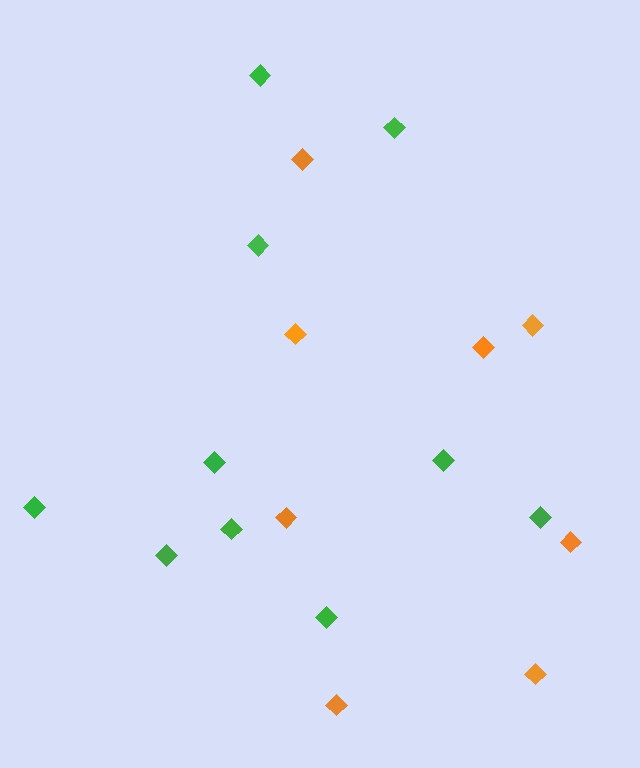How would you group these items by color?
There are 2 groups: one group of orange diamonds (8) and one group of green diamonds (10).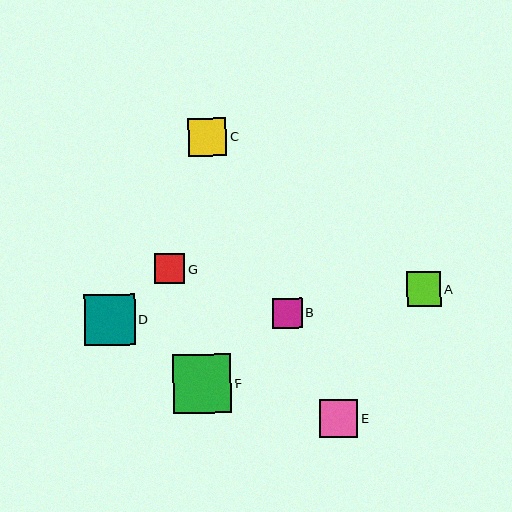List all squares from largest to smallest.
From largest to smallest: F, D, E, C, A, G, B.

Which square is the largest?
Square F is the largest with a size of approximately 58 pixels.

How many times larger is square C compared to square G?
Square C is approximately 1.2 times the size of square G.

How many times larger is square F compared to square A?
Square F is approximately 1.7 times the size of square A.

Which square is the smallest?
Square B is the smallest with a size of approximately 30 pixels.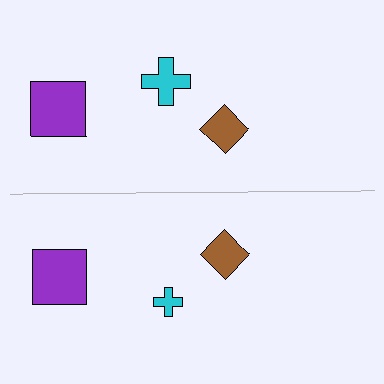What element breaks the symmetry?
The cyan cross on the bottom side has a different size than its mirror counterpart.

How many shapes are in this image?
There are 6 shapes in this image.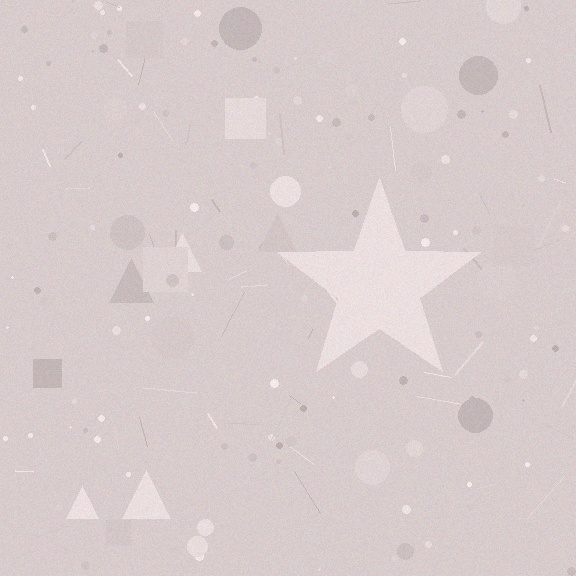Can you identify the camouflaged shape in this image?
The camouflaged shape is a star.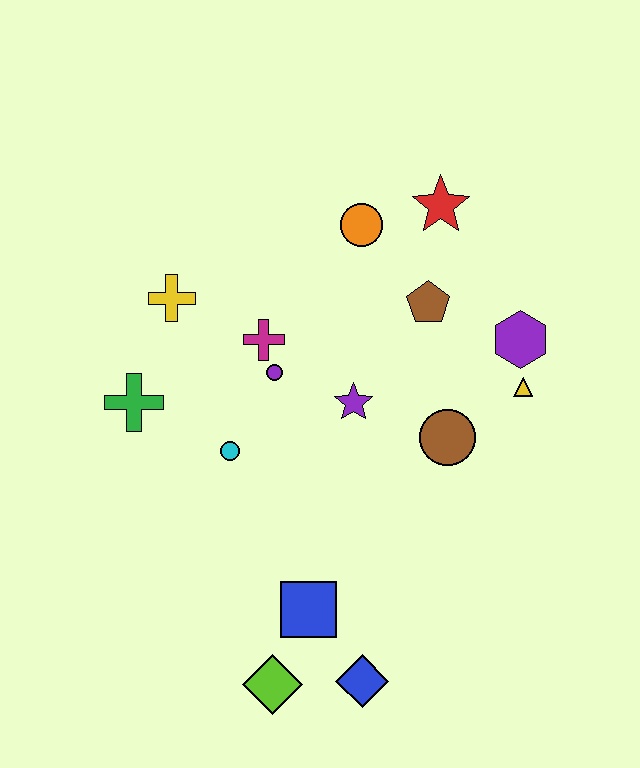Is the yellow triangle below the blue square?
No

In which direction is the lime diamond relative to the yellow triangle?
The lime diamond is below the yellow triangle.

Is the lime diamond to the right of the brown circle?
No